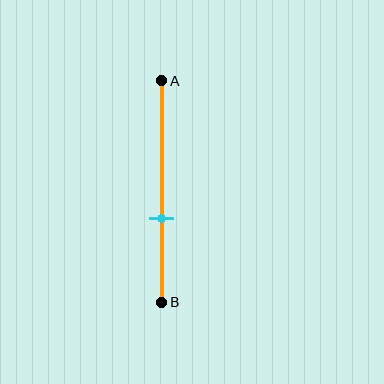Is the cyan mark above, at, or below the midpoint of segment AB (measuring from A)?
The cyan mark is below the midpoint of segment AB.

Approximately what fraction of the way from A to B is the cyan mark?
The cyan mark is approximately 60% of the way from A to B.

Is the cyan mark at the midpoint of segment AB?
No, the mark is at about 60% from A, not at the 50% midpoint.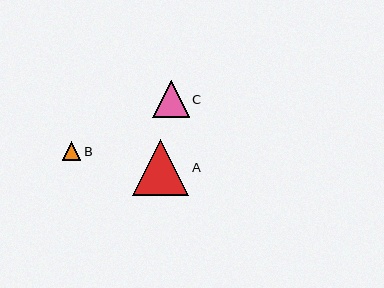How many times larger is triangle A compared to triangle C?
Triangle A is approximately 1.5 times the size of triangle C.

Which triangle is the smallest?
Triangle B is the smallest with a size of approximately 18 pixels.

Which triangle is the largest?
Triangle A is the largest with a size of approximately 56 pixels.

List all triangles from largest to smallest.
From largest to smallest: A, C, B.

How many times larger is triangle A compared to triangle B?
Triangle A is approximately 3.1 times the size of triangle B.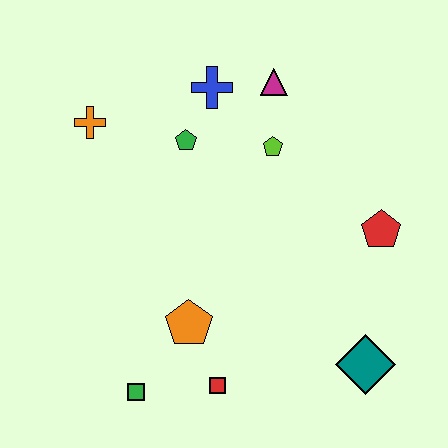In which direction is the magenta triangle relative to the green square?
The magenta triangle is above the green square.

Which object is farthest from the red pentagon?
The orange cross is farthest from the red pentagon.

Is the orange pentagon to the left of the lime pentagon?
Yes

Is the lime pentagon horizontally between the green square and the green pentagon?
No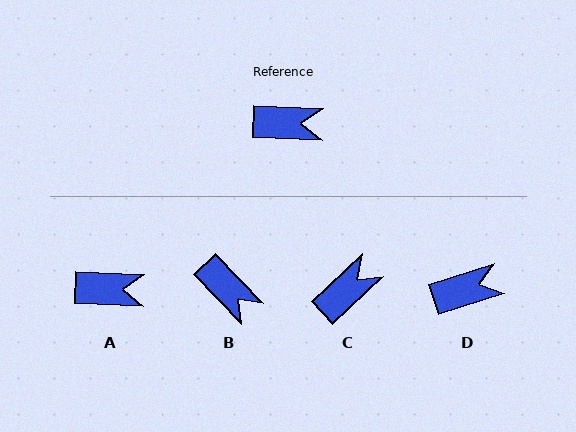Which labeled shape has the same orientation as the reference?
A.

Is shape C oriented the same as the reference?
No, it is off by about 45 degrees.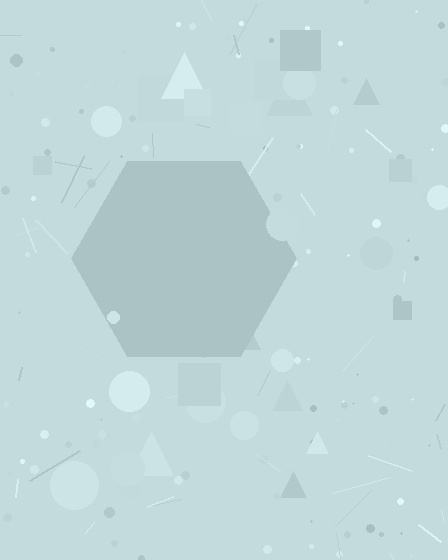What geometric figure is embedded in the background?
A hexagon is embedded in the background.